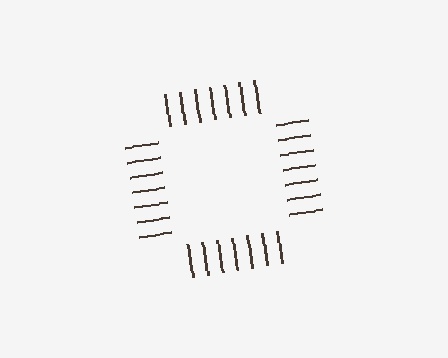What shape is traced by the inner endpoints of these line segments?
An illusory square — the line segments terminate on its edges but no continuous stroke is drawn.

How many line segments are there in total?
28 — 7 along each of the 4 edges.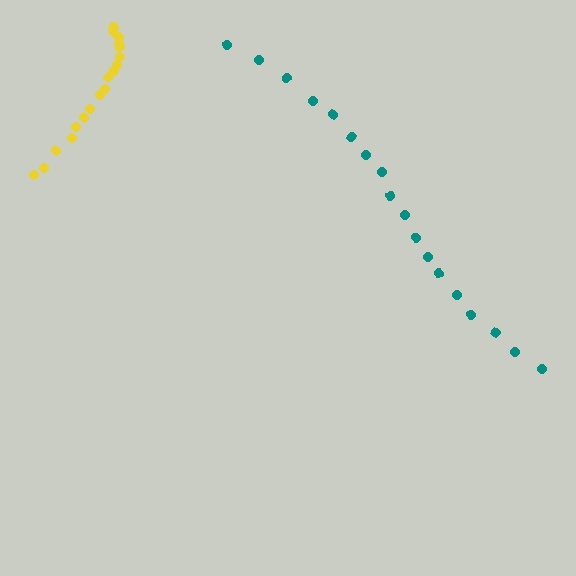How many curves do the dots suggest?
There are 2 distinct paths.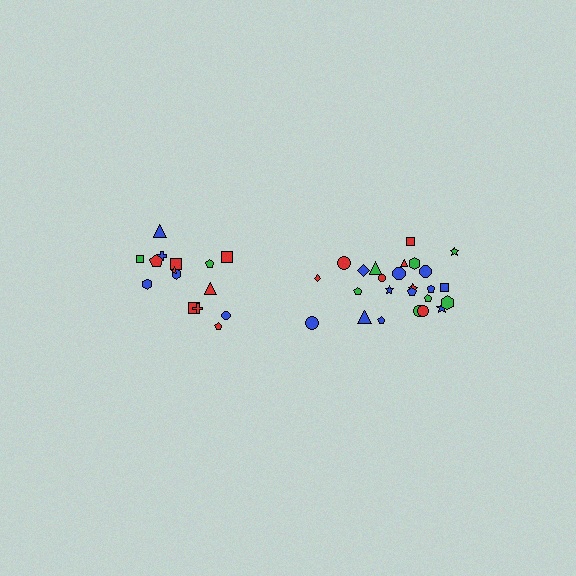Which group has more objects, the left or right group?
The right group.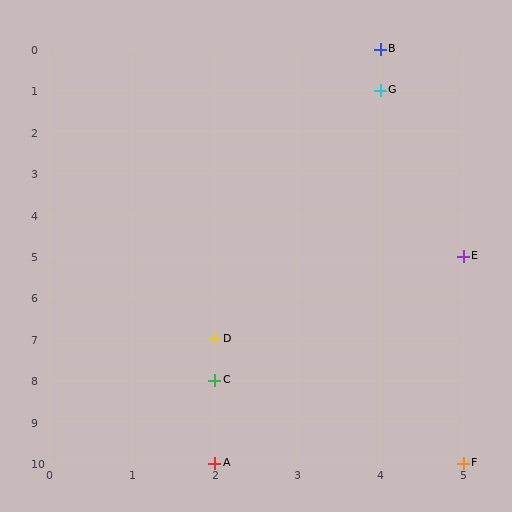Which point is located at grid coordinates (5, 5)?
Point E is at (5, 5).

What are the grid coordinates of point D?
Point D is at grid coordinates (2, 7).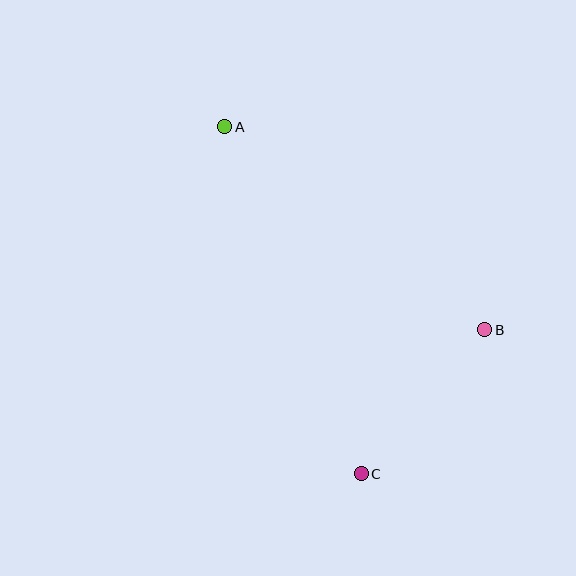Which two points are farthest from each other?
Points A and C are farthest from each other.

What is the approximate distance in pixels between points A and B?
The distance between A and B is approximately 330 pixels.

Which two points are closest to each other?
Points B and C are closest to each other.